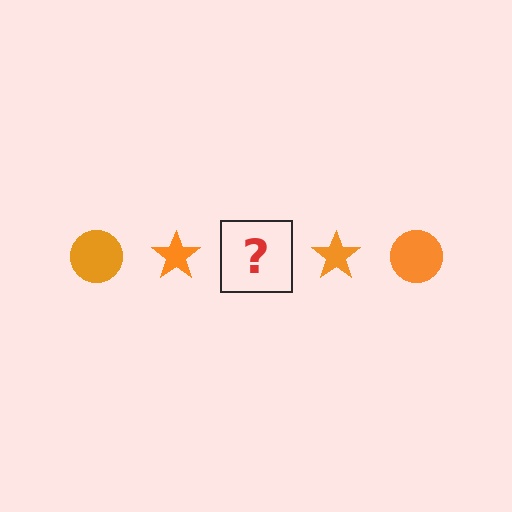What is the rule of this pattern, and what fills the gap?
The rule is that the pattern cycles through circle, star shapes in orange. The gap should be filled with an orange circle.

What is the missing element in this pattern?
The missing element is an orange circle.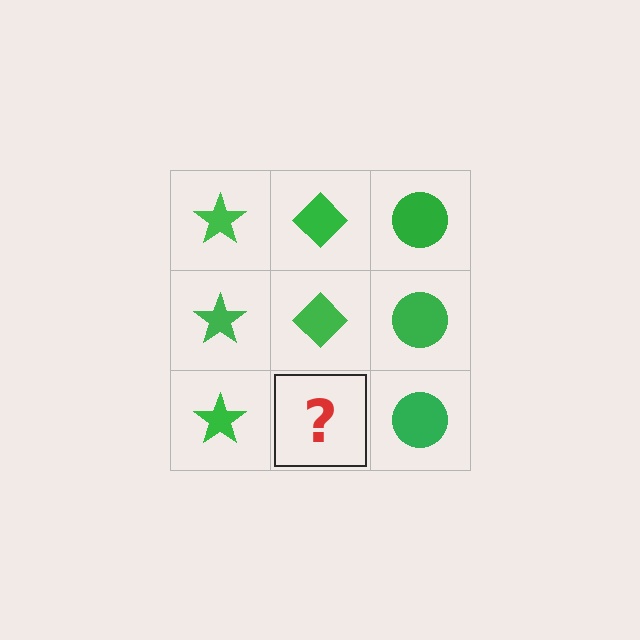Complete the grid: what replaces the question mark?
The question mark should be replaced with a green diamond.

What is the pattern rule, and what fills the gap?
The rule is that each column has a consistent shape. The gap should be filled with a green diamond.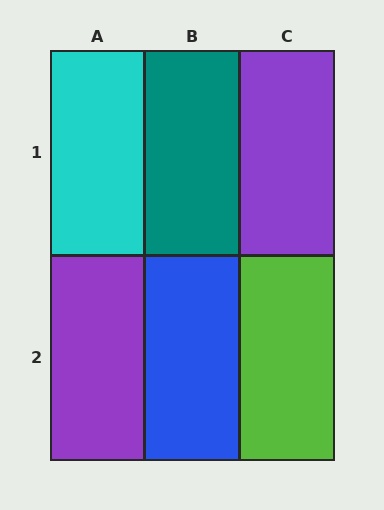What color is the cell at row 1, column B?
Teal.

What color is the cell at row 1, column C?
Purple.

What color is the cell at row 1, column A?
Cyan.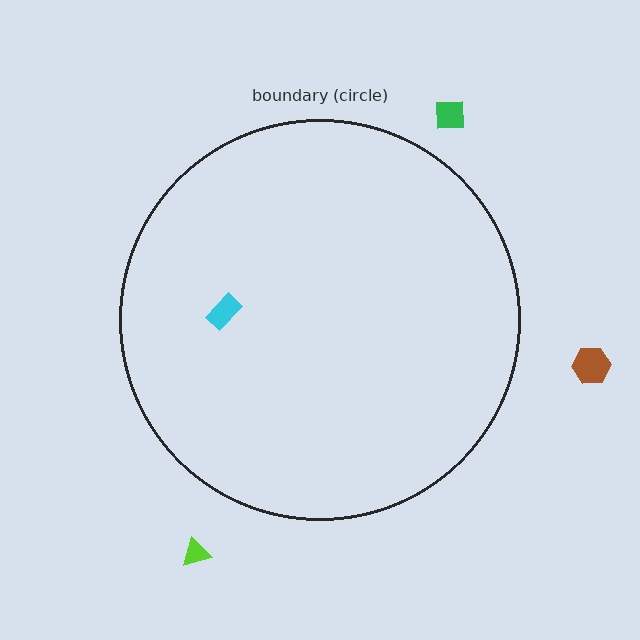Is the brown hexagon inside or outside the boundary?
Outside.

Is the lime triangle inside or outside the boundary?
Outside.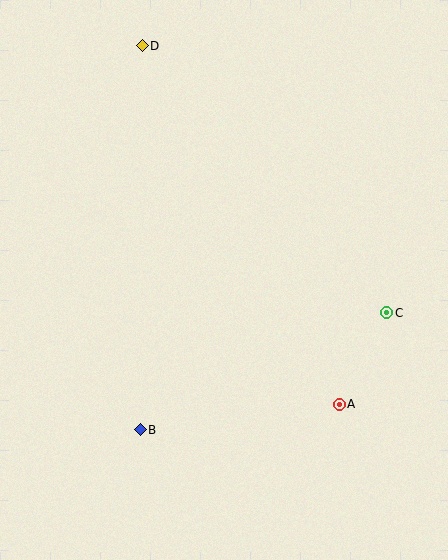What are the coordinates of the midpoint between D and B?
The midpoint between D and B is at (141, 238).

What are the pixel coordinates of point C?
Point C is at (387, 313).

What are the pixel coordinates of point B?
Point B is at (140, 430).